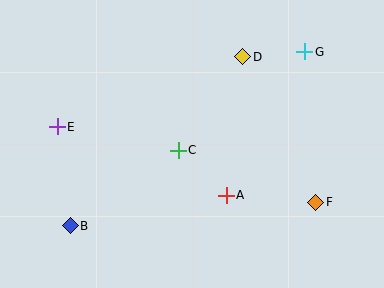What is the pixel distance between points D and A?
The distance between D and A is 140 pixels.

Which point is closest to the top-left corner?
Point E is closest to the top-left corner.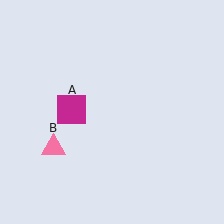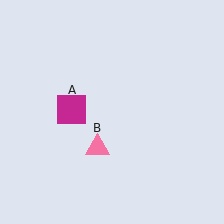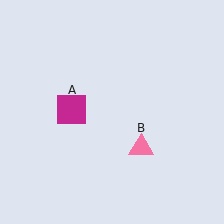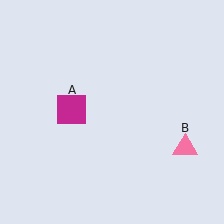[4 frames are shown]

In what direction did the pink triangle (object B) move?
The pink triangle (object B) moved right.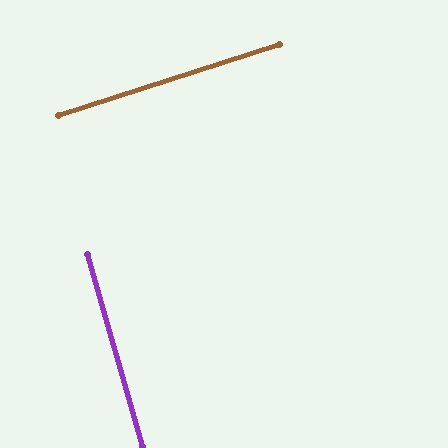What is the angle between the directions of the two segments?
Approximately 88 degrees.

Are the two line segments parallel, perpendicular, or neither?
Perpendicular — they meet at approximately 88°.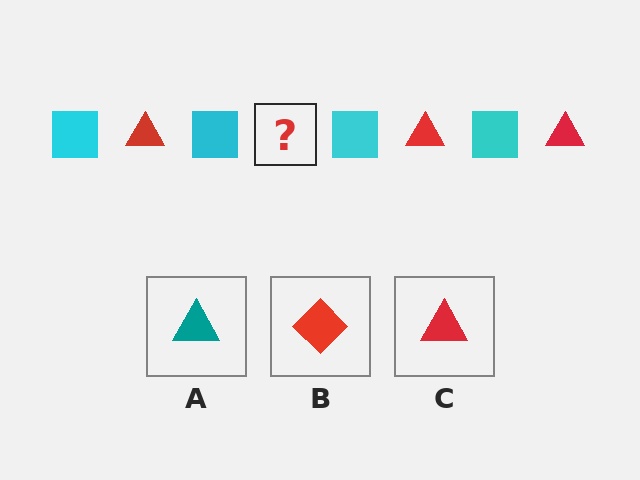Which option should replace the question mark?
Option C.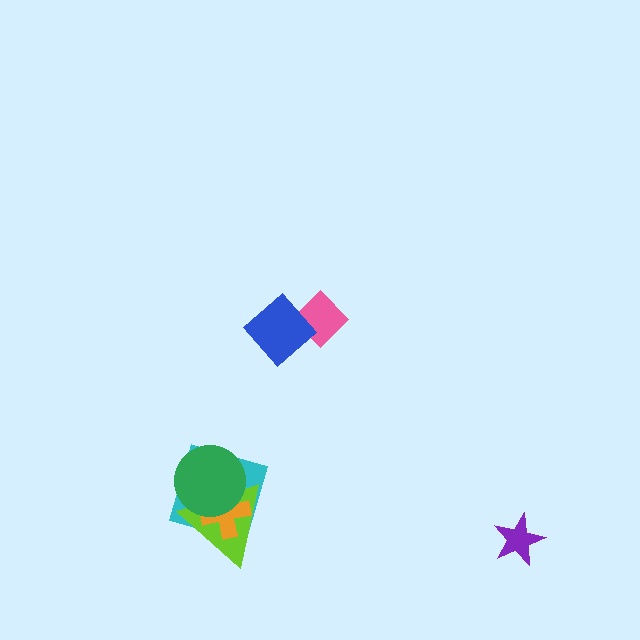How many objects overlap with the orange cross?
3 objects overlap with the orange cross.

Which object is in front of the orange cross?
The green circle is in front of the orange cross.